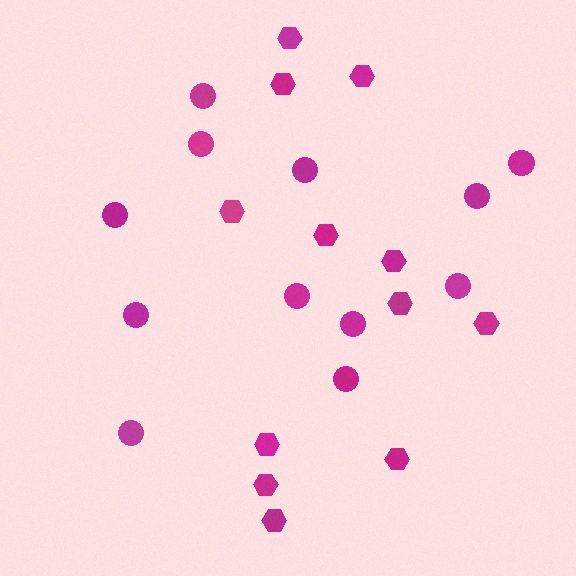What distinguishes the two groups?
There are 2 groups: one group of circles (12) and one group of hexagons (12).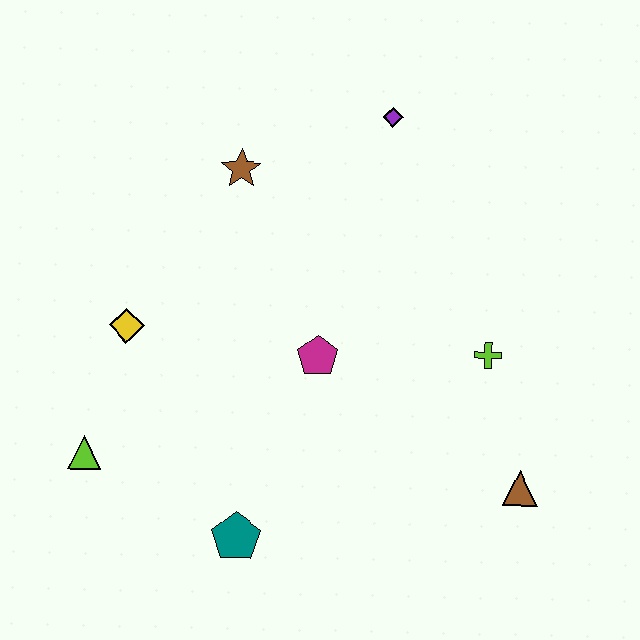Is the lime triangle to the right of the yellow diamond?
No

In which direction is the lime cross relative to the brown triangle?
The lime cross is above the brown triangle.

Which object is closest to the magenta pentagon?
The lime cross is closest to the magenta pentagon.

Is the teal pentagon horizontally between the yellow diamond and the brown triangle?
Yes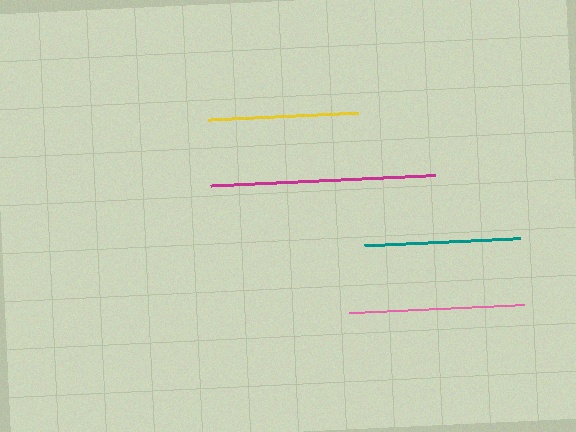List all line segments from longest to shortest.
From longest to shortest: magenta, pink, teal, yellow.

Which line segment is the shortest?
The yellow line is the shortest at approximately 150 pixels.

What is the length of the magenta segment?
The magenta segment is approximately 225 pixels long.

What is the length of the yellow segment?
The yellow segment is approximately 150 pixels long.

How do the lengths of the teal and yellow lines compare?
The teal and yellow lines are approximately the same length.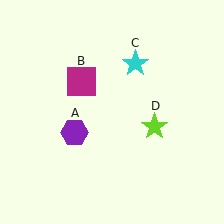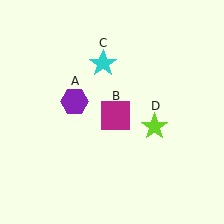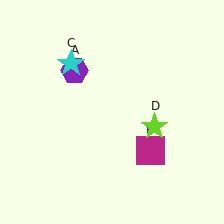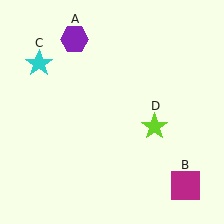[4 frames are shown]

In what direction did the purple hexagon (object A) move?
The purple hexagon (object A) moved up.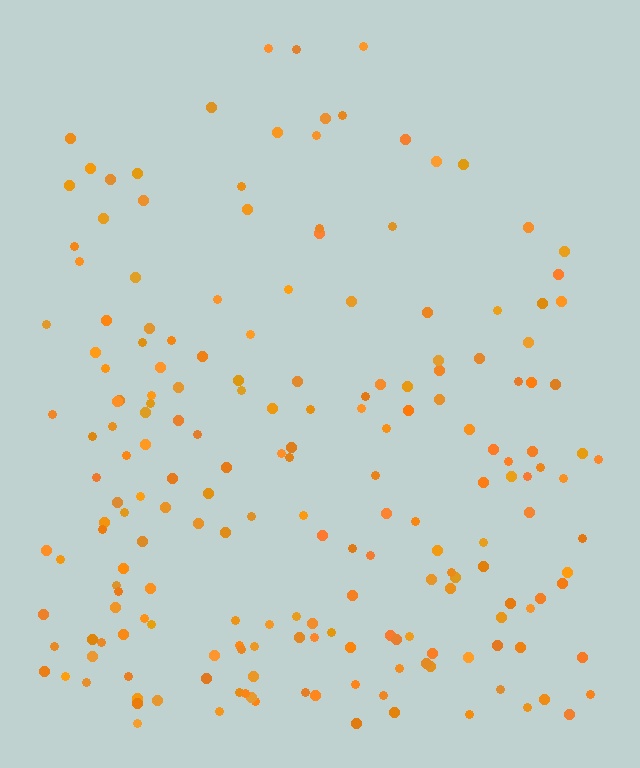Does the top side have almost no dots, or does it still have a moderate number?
Still a moderate number, just noticeably fewer than the bottom.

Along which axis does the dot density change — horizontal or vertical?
Vertical.